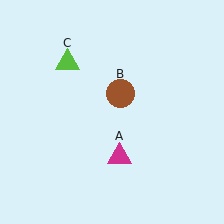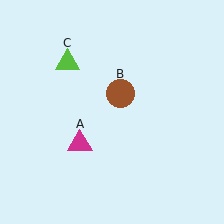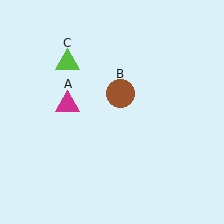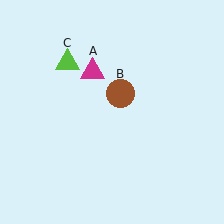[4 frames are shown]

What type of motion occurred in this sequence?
The magenta triangle (object A) rotated clockwise around the center of the scene.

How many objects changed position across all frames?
1 object changed position: magenta triangle (object A).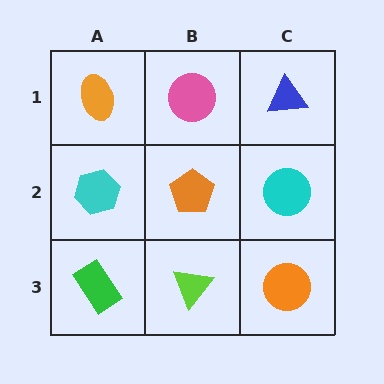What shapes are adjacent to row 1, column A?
A cyan hexagon (row 2, column A), a pink circle (row 1, column B).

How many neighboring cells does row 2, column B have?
4.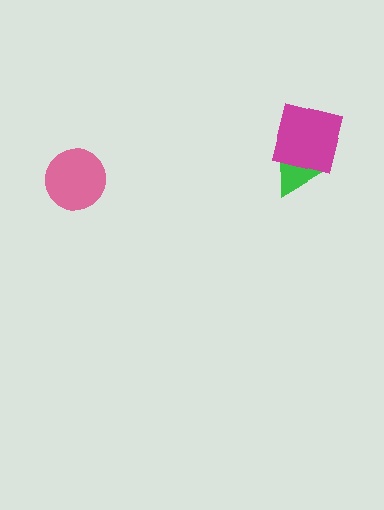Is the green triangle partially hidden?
Yes, it is partially covered by another shape.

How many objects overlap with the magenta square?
1 object overlaps with the magenta square.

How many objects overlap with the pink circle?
0 objects overlap with the pink circle.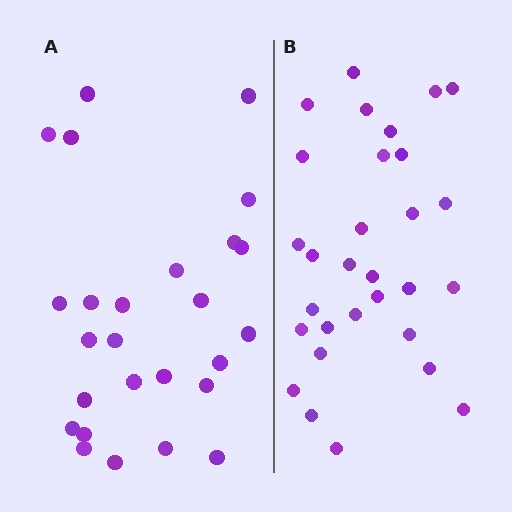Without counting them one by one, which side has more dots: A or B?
Region B (the right region) has more dots.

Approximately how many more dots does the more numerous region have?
Region B has about 4 more dots than region A.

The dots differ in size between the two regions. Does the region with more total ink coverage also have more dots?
No. Region A has more total ink coverage because its dots are larger, but region B actually contains more individual dots. Total area can be misleading — the number of items is what matters here.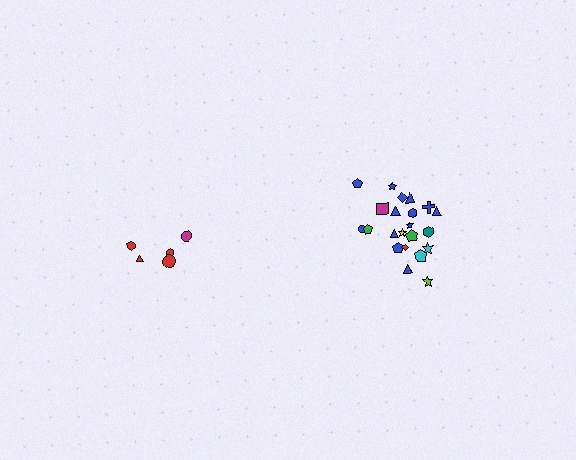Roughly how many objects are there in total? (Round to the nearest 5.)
Roughly 25 objects in total.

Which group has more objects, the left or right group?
The right group.